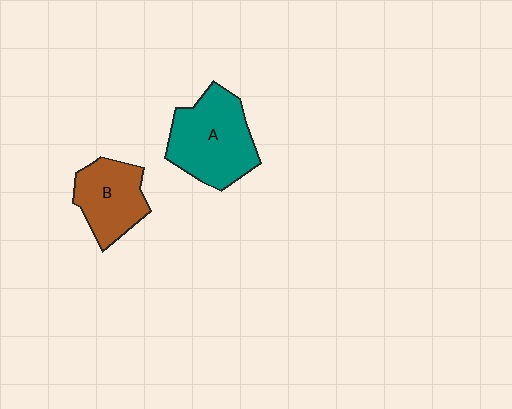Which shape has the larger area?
Shape A (teal).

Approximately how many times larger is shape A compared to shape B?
Approximately 1.4 times.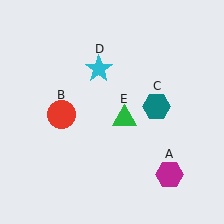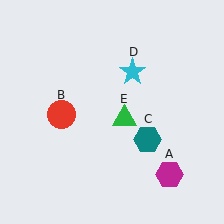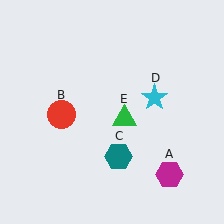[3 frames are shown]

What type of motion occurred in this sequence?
The teal hexagon (object C), cyan star (object D) rotated clockwise around the center of the scene.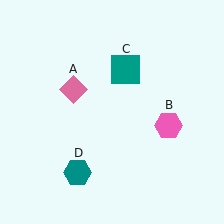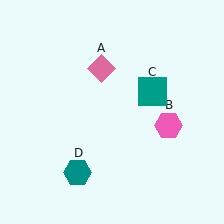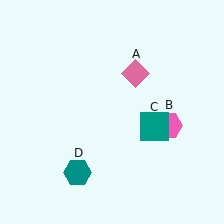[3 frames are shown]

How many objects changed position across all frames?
2 objects changed position: pink diamond (object A), teal square (object C).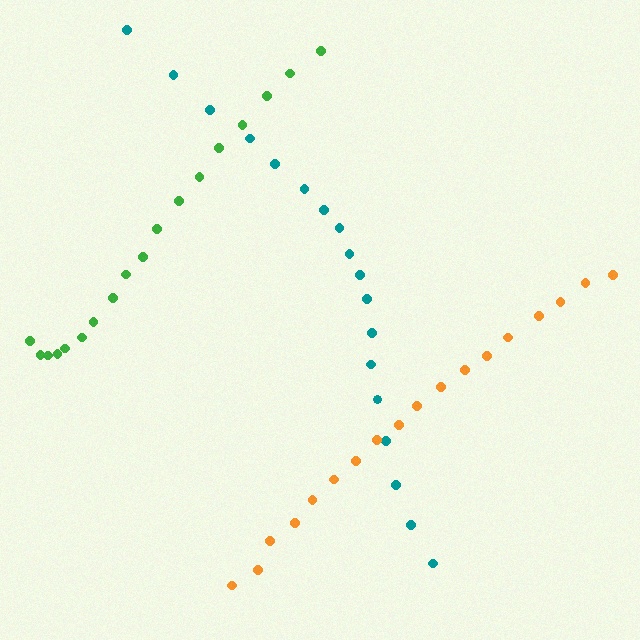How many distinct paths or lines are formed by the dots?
There are 3 distinct paths.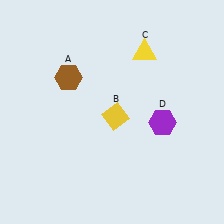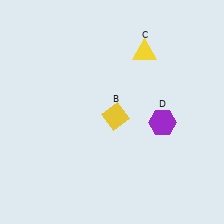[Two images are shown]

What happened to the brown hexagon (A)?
The brown hexagon (A) was removed in Image 2. It was in the top-left area of Image 1.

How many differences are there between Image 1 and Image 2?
There is 1 difference between the two images.